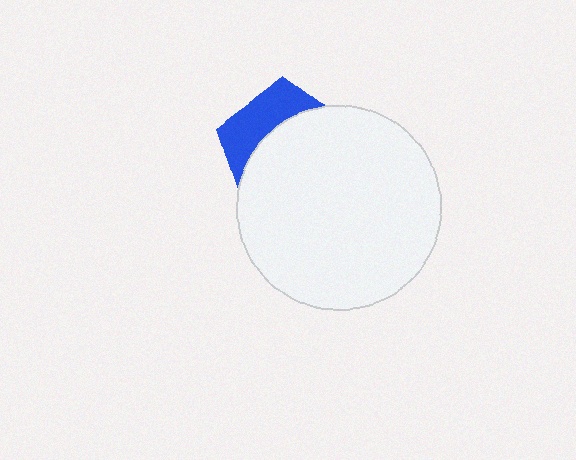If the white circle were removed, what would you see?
You would see the complete blue pentagon.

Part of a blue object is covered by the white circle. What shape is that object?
It is a pentagon.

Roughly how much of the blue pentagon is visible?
A small part of it is visible (roughly 33%).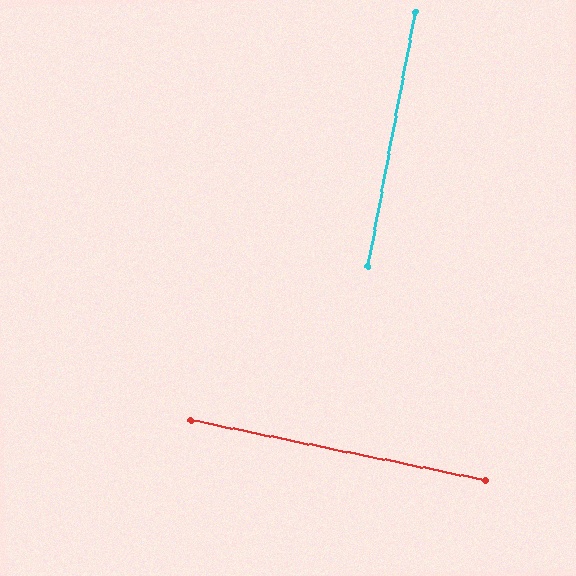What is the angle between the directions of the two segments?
Approximately 89 degrees.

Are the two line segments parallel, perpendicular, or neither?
Perpendicular — they meet at approximately 89°.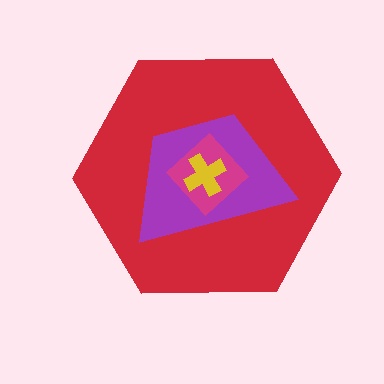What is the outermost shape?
The red hexagon.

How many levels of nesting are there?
4.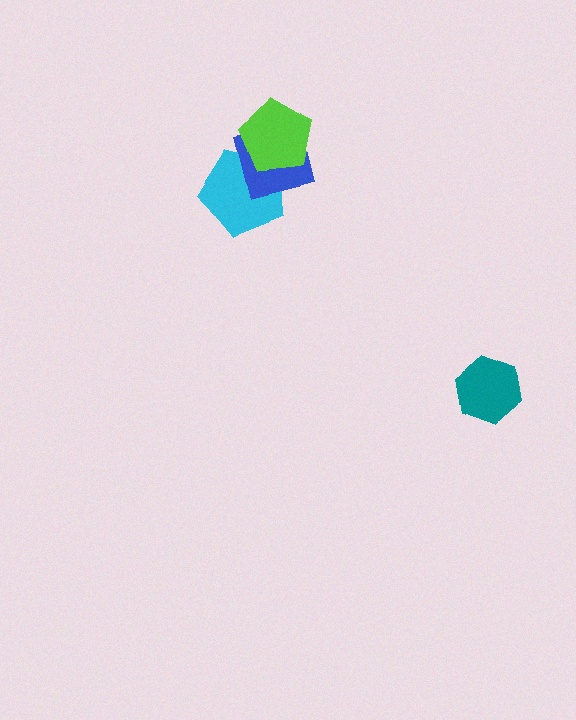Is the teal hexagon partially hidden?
No, no other shape covers it.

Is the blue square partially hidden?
Yes, it is partially covered by another shape.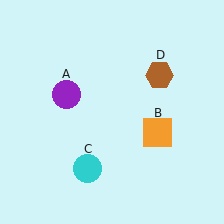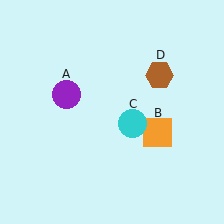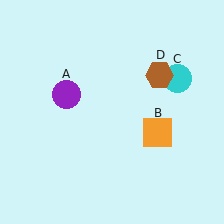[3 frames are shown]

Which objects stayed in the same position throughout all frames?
Purple circle (object A) and orange square (object B) and brown hexagon (object D) remained stationary.